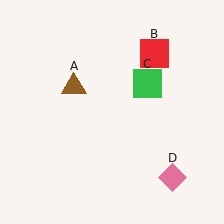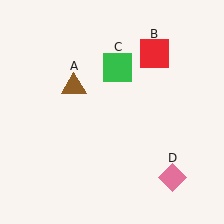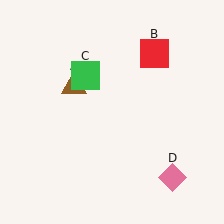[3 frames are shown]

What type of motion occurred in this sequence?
The green square (object C) rotated counterclockwise around the center of the scene.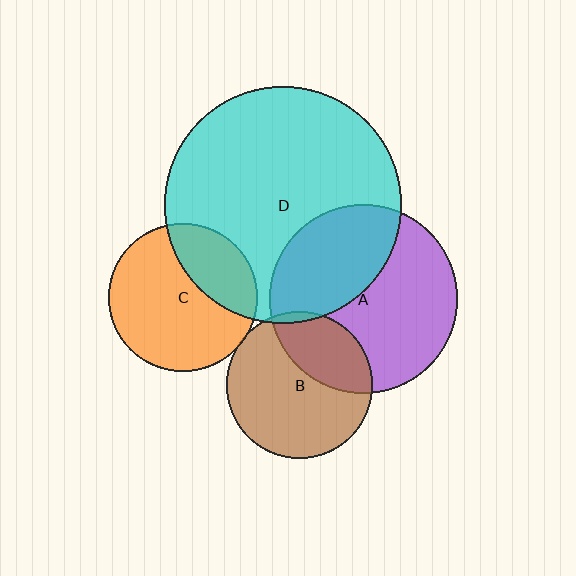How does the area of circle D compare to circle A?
Approximately 1.6 times.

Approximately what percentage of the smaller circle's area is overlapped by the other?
Approximately 5%.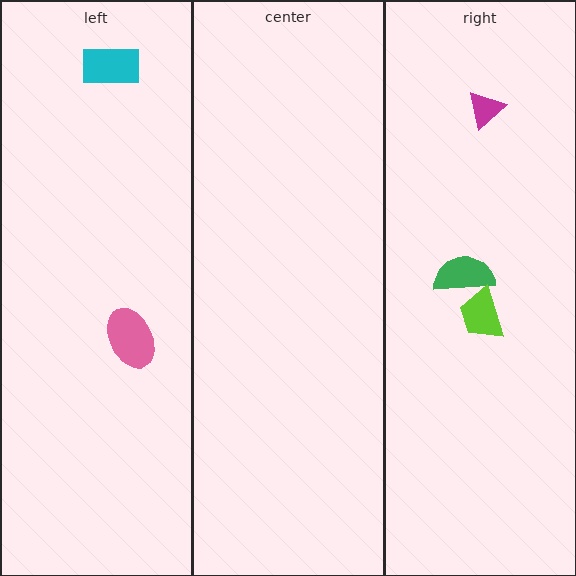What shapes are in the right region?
The green semicircle, the lime trapezoid, the magenta triangle.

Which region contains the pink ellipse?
The left region.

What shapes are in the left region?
The pink ellipse, the cyan rectangle.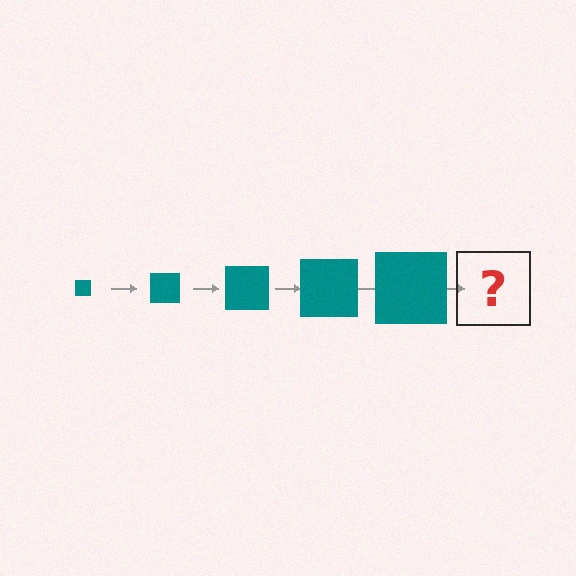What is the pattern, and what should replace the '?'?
The pattern is that the square gets progressively larger each step. The '?' should be a teal square, larger than the previous one.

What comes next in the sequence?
The next element should be a teal square, larger than the previous one.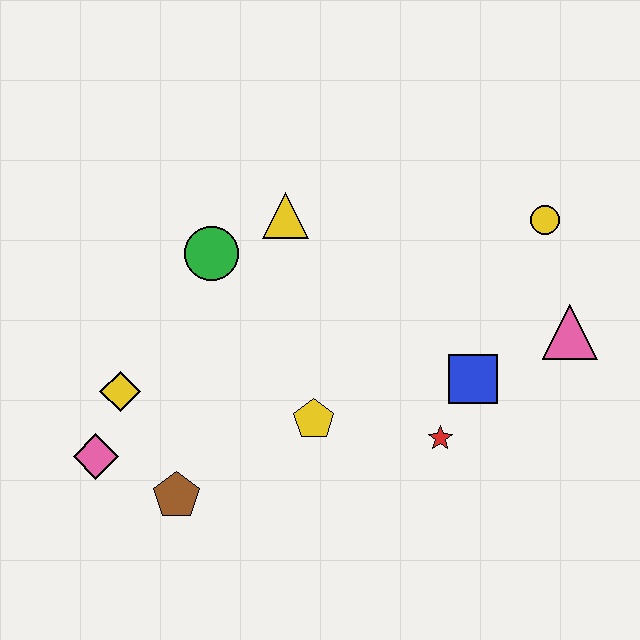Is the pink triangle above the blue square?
Yes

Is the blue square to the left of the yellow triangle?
No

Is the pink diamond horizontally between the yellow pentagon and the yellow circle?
No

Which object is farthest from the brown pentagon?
The yellow circle is farthest from the brown pentagon.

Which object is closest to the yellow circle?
The pink triangle is closest to the yellow circle.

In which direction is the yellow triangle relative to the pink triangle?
The yellow triangle is to the left of the pink triangle.